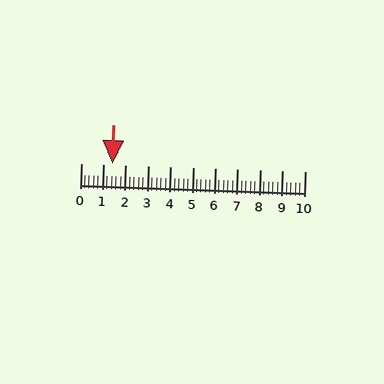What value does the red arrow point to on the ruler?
The red arrow points to approximately 1.4.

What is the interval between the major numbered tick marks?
The major tick marks are spaced 1 units apart.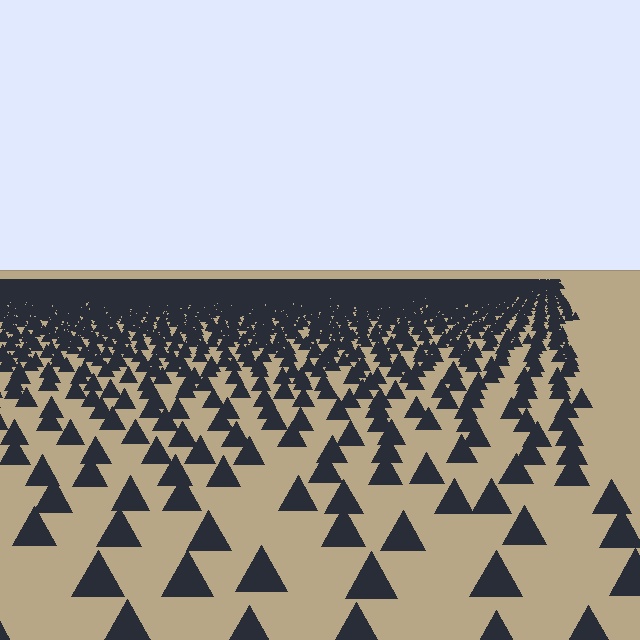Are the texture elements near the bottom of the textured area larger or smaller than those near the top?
Larger. Near the bottom, elements are closer to the viewer and appear at a bigger on-screen size.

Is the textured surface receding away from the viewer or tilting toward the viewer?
The surface is receding away from the viewer. Texture elements get smaller and denser toward the top.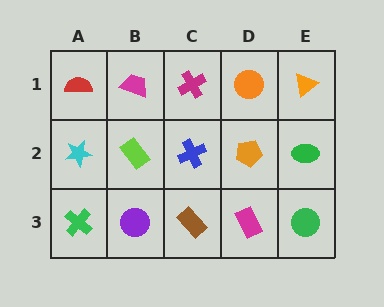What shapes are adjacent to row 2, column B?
A magenta trapezoid (row 1, column B), a purple circle (row 3, column B), a cyan star (row 2, column A), a blue cross (row 2, column C).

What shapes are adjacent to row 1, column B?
A lime rectangle (row 2, column B), a red semicircle (row 1, column A), a magenta cross (row 1, column C).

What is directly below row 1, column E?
A green ellipse.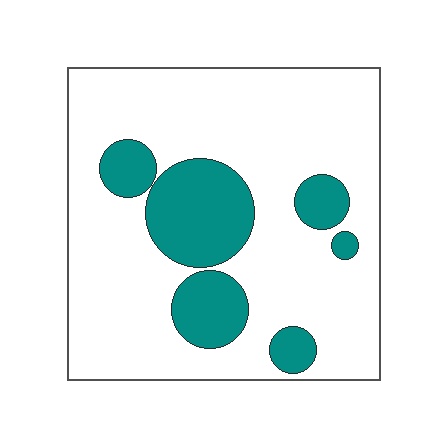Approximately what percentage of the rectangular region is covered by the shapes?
Approximately 20%.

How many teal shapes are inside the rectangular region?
6.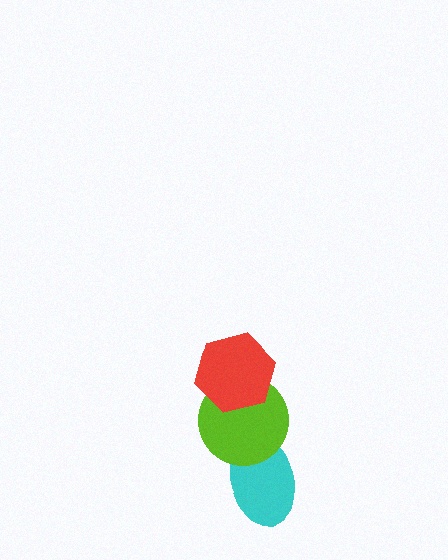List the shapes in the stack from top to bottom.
From top to bottom: the red hexagon, the lime circle, the cyan ellipse.